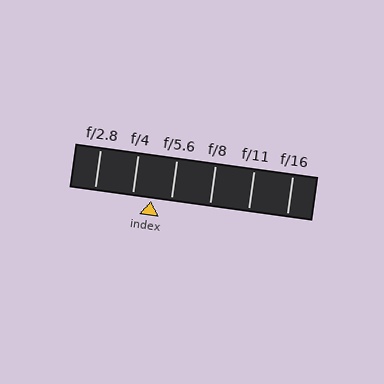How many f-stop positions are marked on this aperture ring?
There are 6 f-stop positions marked.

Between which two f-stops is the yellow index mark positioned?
The index mark is between f/4 and f/5.6.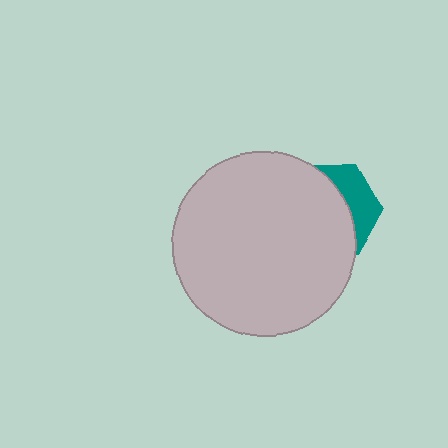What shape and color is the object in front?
The object in front is a light gray circle.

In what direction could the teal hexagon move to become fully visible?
The teal hexagon could move right. That would shift it out from behind the light gray circle entirely.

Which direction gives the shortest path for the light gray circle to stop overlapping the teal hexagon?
Moving left gives the shortest separation.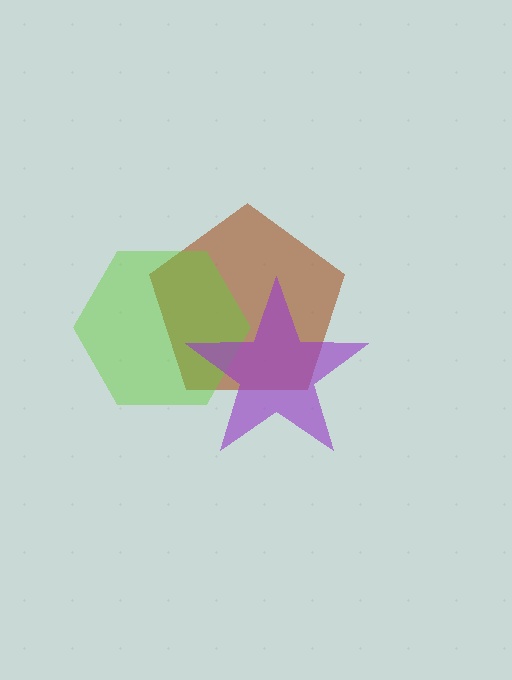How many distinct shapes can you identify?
There are 3 distinct shapes: a brown pentagon, a lime hexagon, a purple star.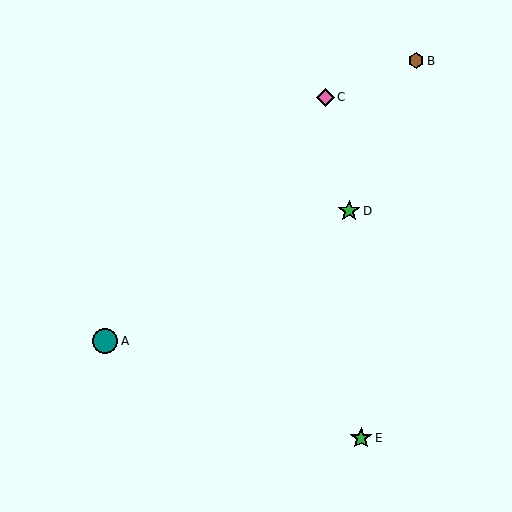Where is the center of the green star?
The center of the green star is at (361, 438).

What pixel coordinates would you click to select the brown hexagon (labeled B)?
Click at (416, 61) to select the brown hexagon B.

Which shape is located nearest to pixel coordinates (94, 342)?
The teal circle (labeled A) at (105, 341) is nearest to that location.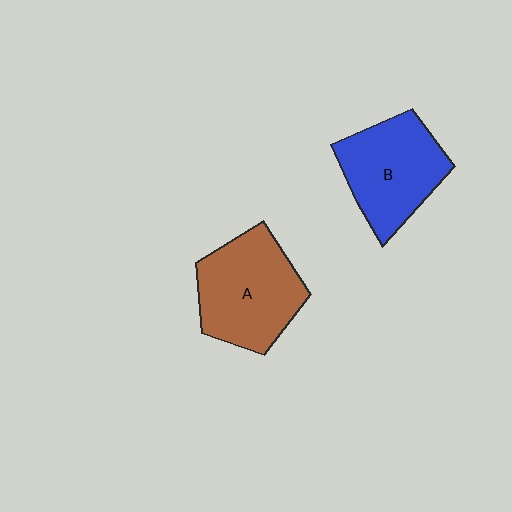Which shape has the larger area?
Shape A (brown).